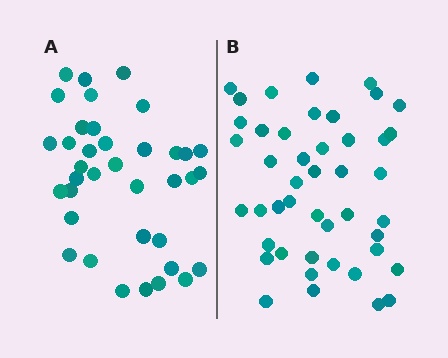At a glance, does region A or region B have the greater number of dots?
Region B (the right region) has more dots.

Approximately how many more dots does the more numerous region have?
Region B has roughly 8 or so more dots than region A.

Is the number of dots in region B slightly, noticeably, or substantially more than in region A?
Region B has only slightly more — the two regions are fairly close. The ratio is roughly 1.2 to 1.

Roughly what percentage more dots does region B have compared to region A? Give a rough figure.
About 20% more.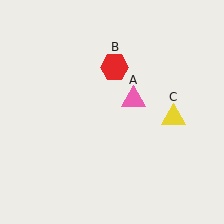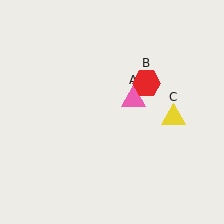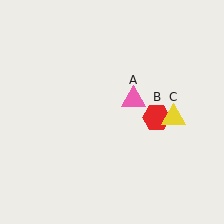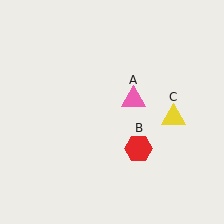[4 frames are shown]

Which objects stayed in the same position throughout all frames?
Pink triangle (object A) and yellow triangle (object C) remained stationary.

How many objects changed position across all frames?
1 object changed position: red hexagon (object B).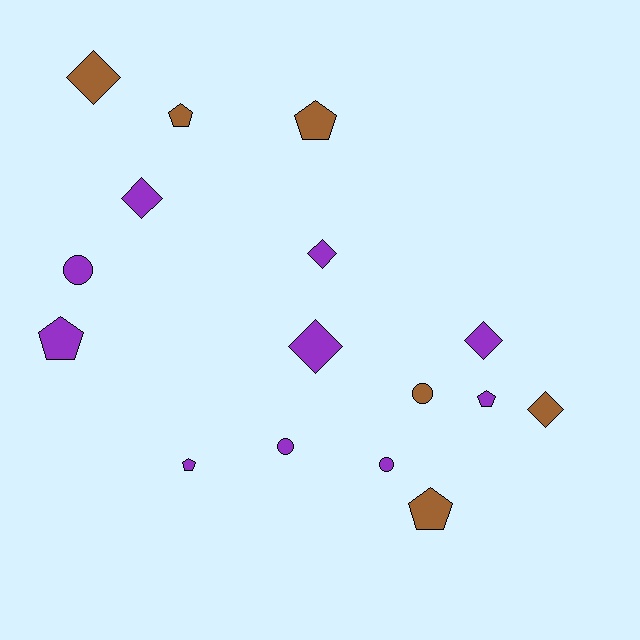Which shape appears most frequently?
Pentagon, with 6 objects.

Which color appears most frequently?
Purple, with 10 objects.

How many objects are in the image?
There are 16 objects.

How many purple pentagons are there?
There are 3 purple pentagons.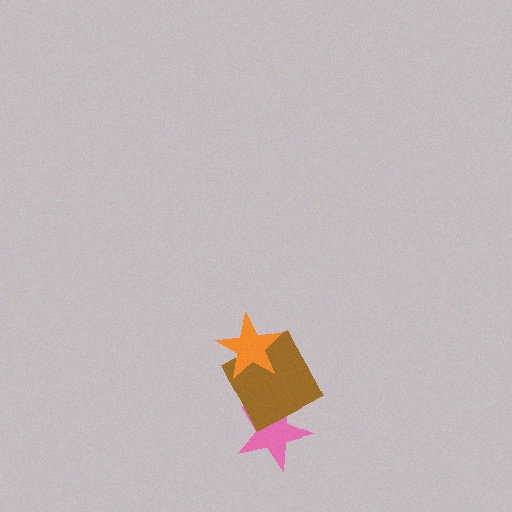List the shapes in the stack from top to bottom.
From top to bottom: the orange star, the brown square, the pink star.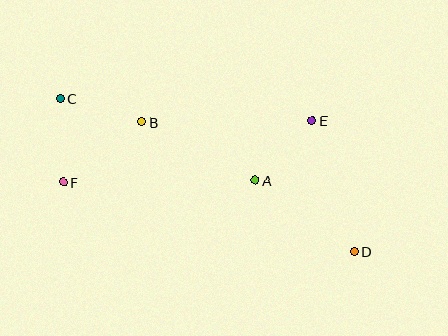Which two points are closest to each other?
Points A and E are closest to each other.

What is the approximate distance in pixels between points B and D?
The distance between B and D is approximately 249 pixels.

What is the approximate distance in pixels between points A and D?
The distance between A and D is approximately 122 pixels.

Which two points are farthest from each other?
Points C and D are farthest from each other.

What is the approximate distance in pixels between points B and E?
The distance between B and E is approximately 170 pixels.